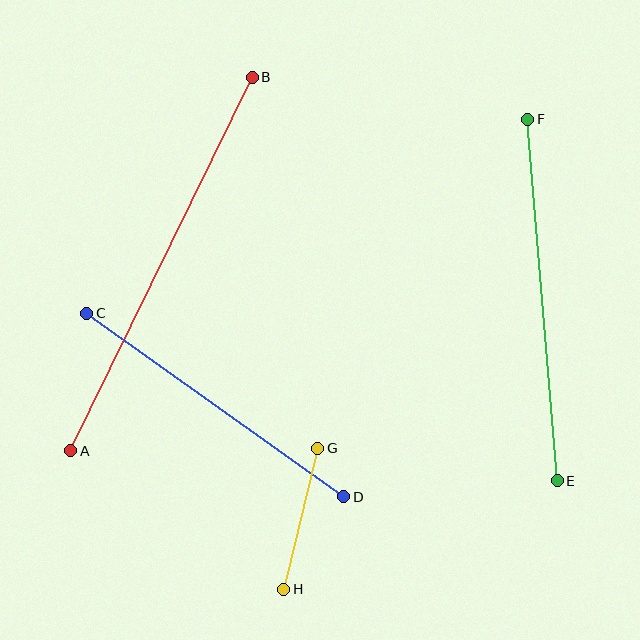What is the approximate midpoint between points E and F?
The midpoint is at approximately (543, 300) pixels.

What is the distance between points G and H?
The distance is approximately 145 pixels.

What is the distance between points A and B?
The distance is approximately 416 pixels.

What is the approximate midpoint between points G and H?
The midpoint is at approximately (301, 519) pixels.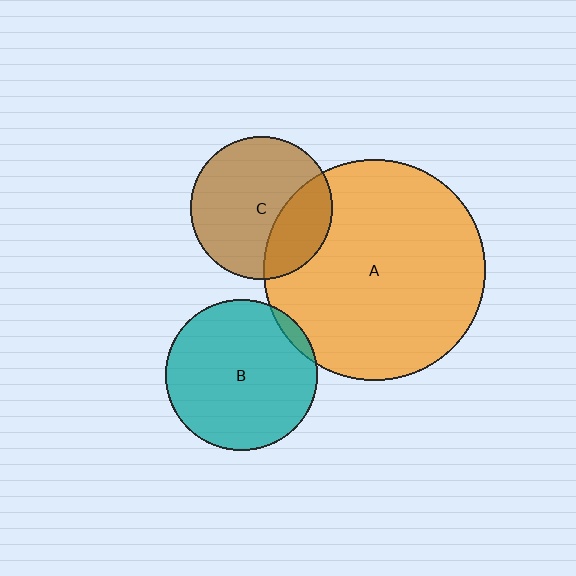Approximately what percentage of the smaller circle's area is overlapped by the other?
Approximately 5%.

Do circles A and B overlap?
Yes.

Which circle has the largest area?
Circle A (orange).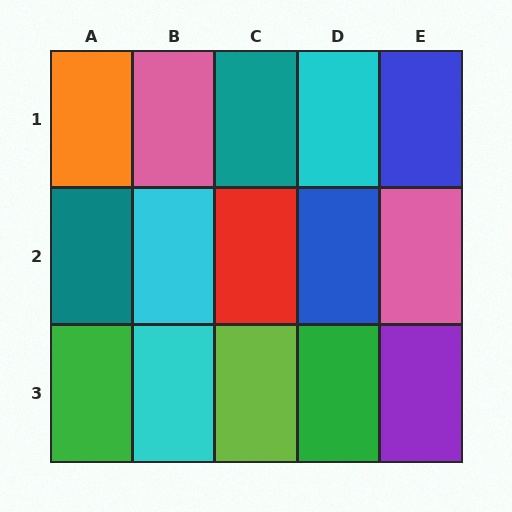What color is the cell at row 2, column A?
Teal.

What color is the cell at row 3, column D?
Green.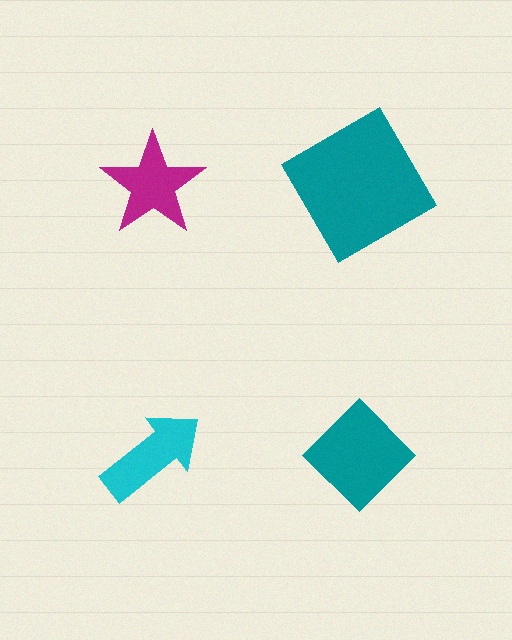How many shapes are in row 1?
2 shapes.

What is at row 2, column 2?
A teal diamond.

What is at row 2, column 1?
A cyan arrow.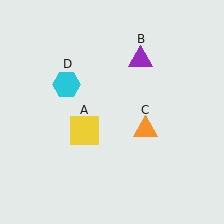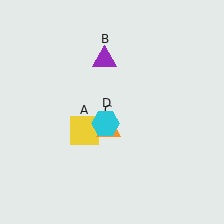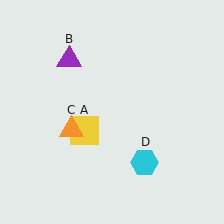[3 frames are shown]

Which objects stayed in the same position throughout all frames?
Yellow square (object A) remained stationary.